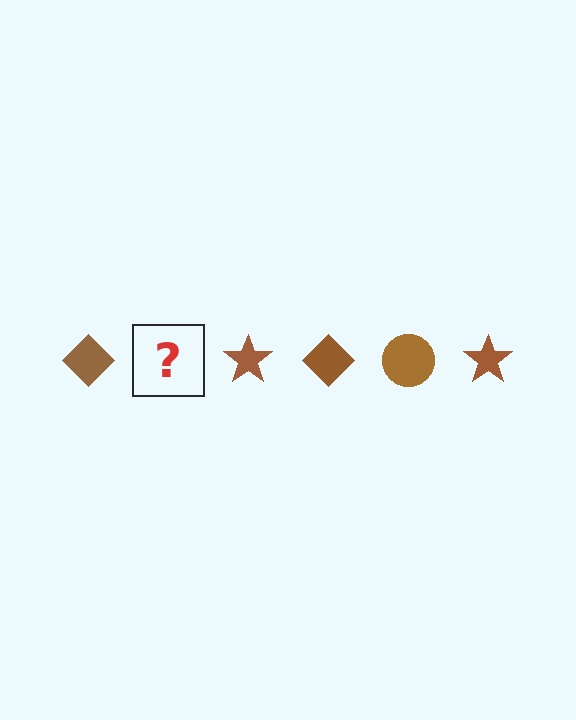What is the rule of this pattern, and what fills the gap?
The rule is that the pattern cycles through diamond, circle, star shapes in brown. The gap should be filled with a brown circle.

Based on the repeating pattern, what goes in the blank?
The blank should be a brown circle.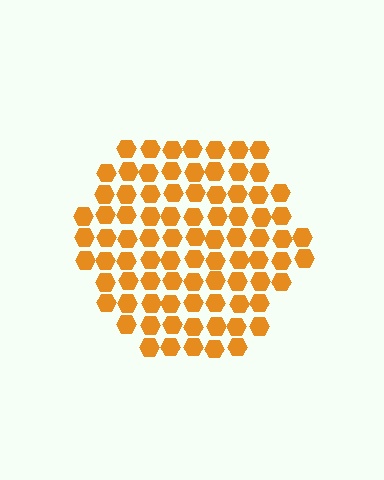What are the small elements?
The small elements are hexagons.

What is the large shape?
The large shape is a hexagon.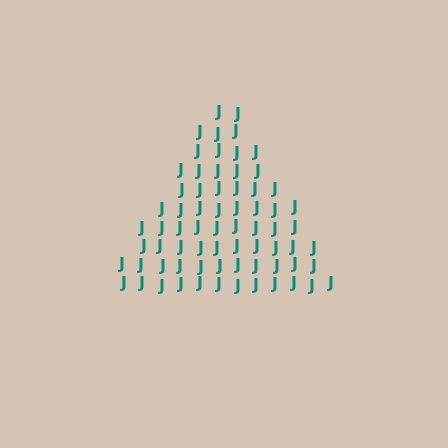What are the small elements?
The small elements are letter J's.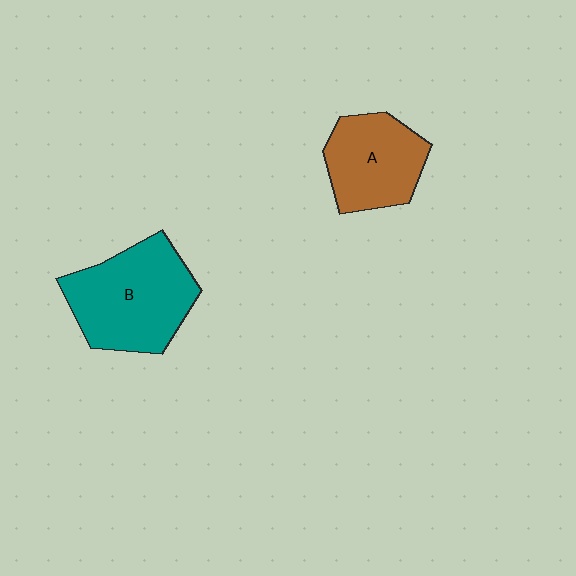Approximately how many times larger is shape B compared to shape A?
Approximately 1.4 times.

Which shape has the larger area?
Shape B (teal).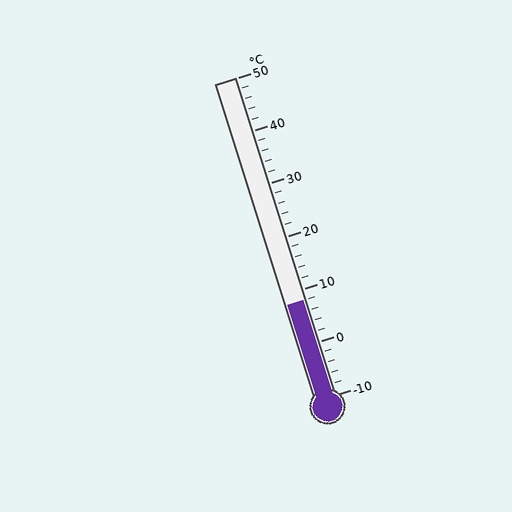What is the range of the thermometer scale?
The thermometer scale ranges from -10°C to 50°C.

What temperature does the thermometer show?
The thermometer shows approximately 8°C.